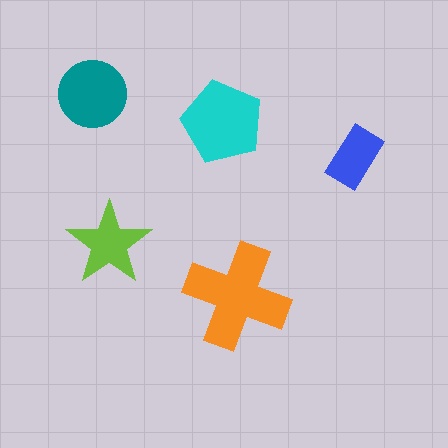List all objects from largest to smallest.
The orange cross, the cyan pentagon, the teal circle, the lime star, the blue rectangle.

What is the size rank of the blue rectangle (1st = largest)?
5th.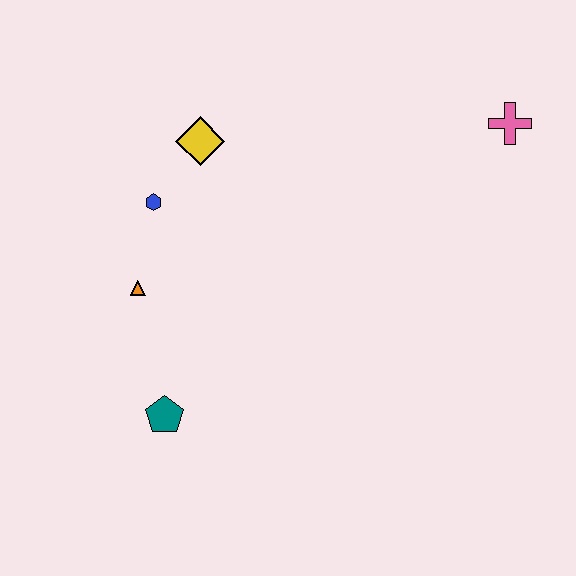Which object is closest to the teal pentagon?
The orange triangle is closest to the teal pentagon.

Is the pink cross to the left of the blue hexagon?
No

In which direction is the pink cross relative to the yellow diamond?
The pink cross is to the right of the yellow diamond.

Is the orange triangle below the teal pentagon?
No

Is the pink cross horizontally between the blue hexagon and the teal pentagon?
No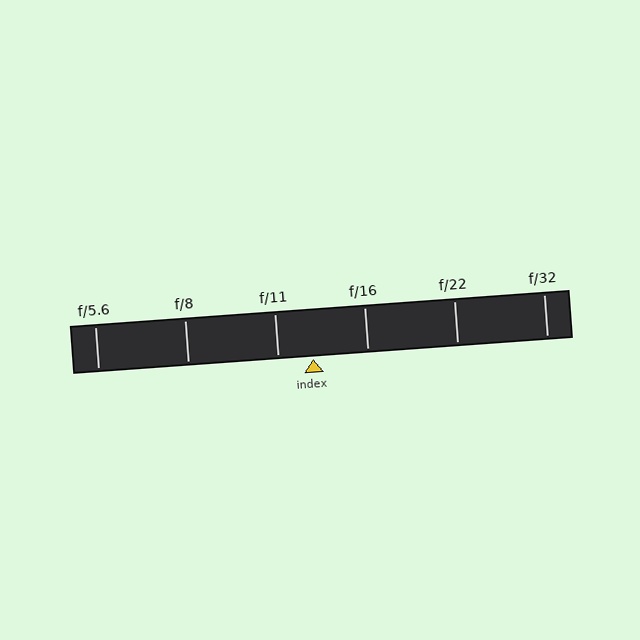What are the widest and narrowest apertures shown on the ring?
The widest aperture shown is f/5.6 and the narrowest is f/32.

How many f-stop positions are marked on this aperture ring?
There are 6 f-stop positions marked.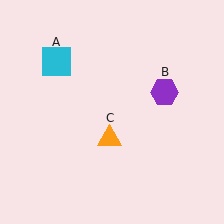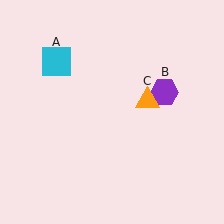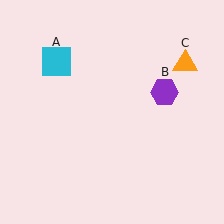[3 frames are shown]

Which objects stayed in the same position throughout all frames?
Cyan square (object A) and purple hexagon (object B) remained stationary.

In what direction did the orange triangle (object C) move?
The orange triangle (object C) moved up and to the right.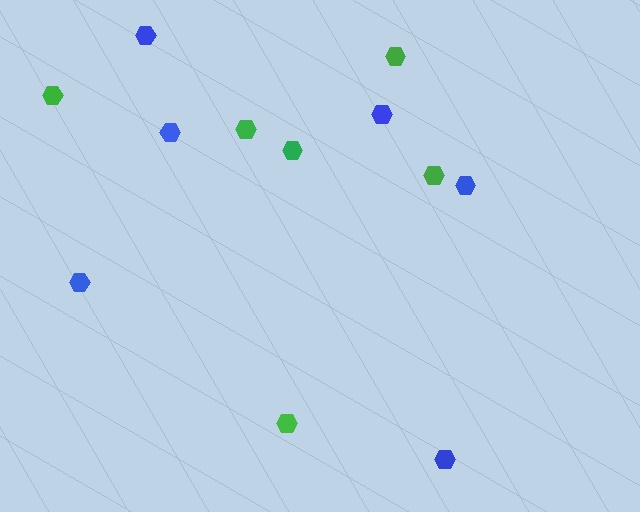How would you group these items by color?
There are 2 groups: one group of green hexagons (6) and one group of blue hexagons (6).